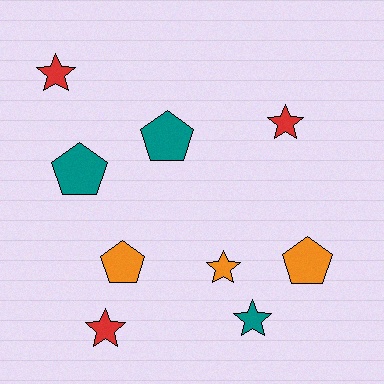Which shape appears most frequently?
Star, with 5 objects.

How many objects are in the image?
There are 9 objects.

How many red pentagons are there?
There are no red pentagons.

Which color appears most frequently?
Teal, with 3 objects.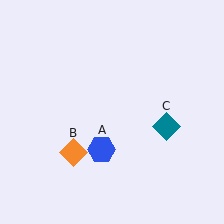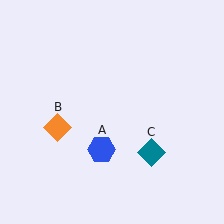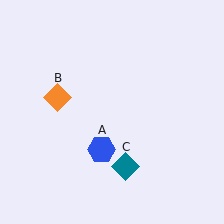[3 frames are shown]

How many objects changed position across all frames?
2 objects changed position: orange diamond (object B), teal diamond (object C).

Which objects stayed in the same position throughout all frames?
Blue hexagon (object A) remained stationary.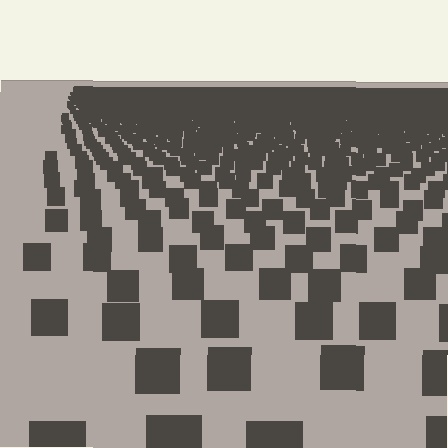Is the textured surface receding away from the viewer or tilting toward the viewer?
The surface is receding away from the viewer. Texture elements get smaller and denser toward the top.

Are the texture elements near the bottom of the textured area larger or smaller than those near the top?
Larger. Near the bottom, elements are closer to the viewer and appear at a bigger on-screen size.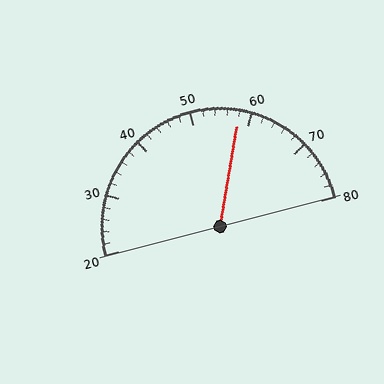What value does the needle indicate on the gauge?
The needle indicates approximately 58.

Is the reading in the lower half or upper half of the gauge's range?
The reading is in the upper half of the range (20 to 80).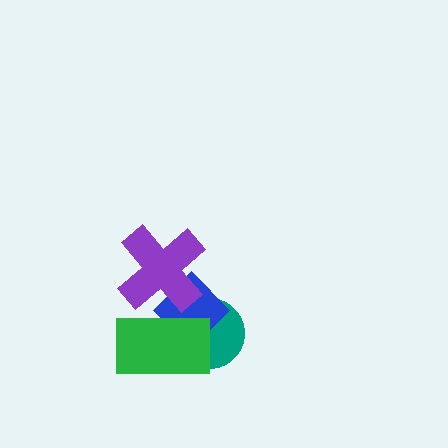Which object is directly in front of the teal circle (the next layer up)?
The blue diamond is directly in front of the teal circle.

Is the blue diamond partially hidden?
Yes, it is partially covered by another shape.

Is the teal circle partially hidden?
Yes, it is partially covered by another shape.